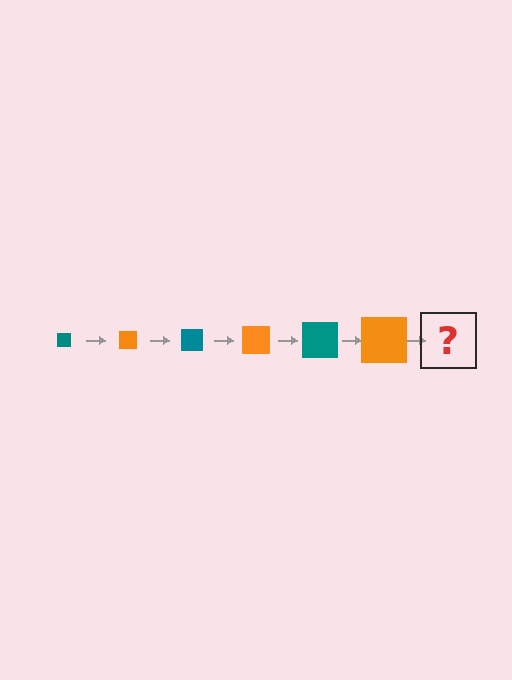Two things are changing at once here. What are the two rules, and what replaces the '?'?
The two rules are that the square grows larger each step and the color cycles through teal and orange. The '?' should be a teal square, larger than the previous one.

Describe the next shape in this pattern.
It should be a teal square, larger than the previous one.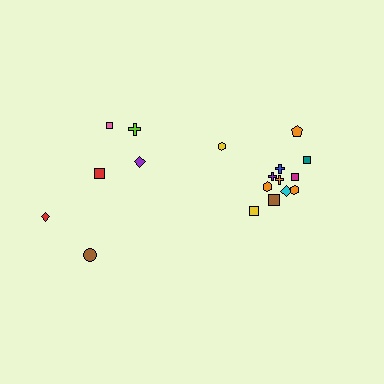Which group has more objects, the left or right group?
The right group.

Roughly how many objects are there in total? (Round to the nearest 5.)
Roughly 20 objects in total.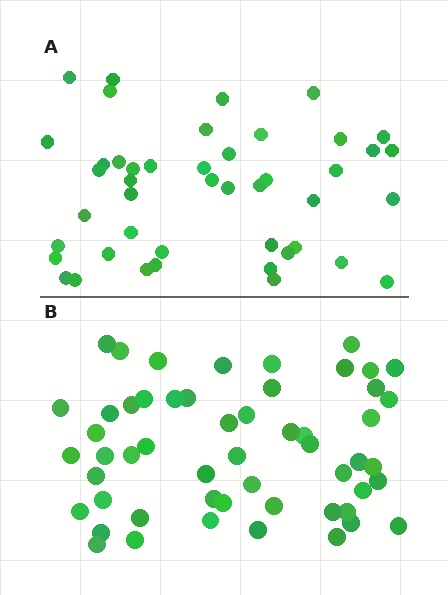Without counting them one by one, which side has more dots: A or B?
Region B (the bottom region) has more dots.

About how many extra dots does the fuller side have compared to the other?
Region B has roughly 8 or so more dots than region A.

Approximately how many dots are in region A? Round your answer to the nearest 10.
About 40 dots. (The exact count is 45, which rounds to 40.)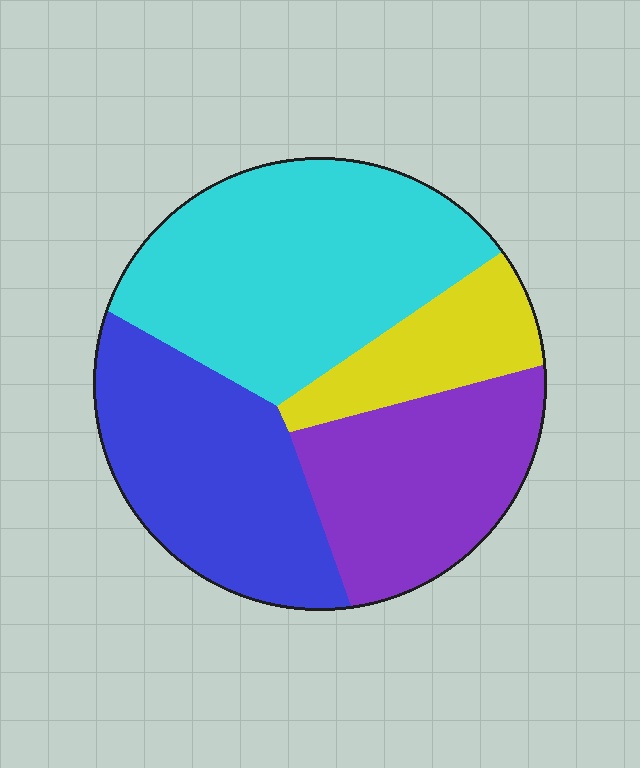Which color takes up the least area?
Yellow, at roughly 15%.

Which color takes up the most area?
Cyan, at roughly 35%.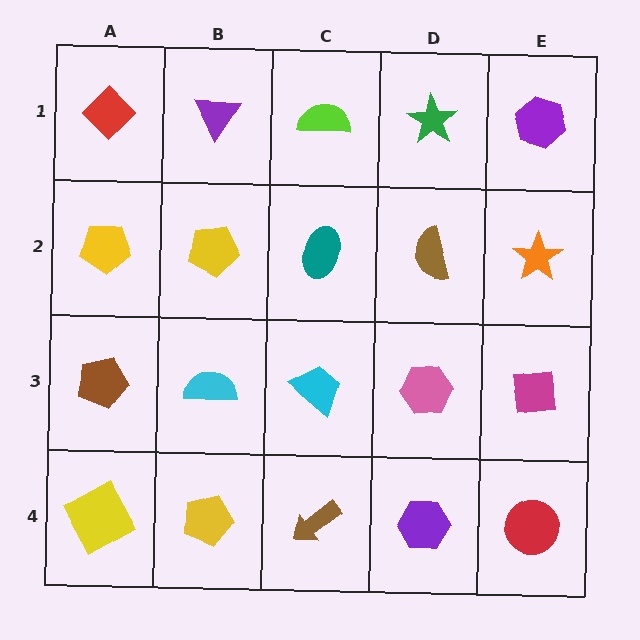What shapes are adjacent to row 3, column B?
A yellow pentagon (row 2, column B), a yellow pentagon (row 4, column B), a brown pentagon (row 3, column A), a cyan trapezoid (row 3, column C).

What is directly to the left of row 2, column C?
A yellow pentagon.